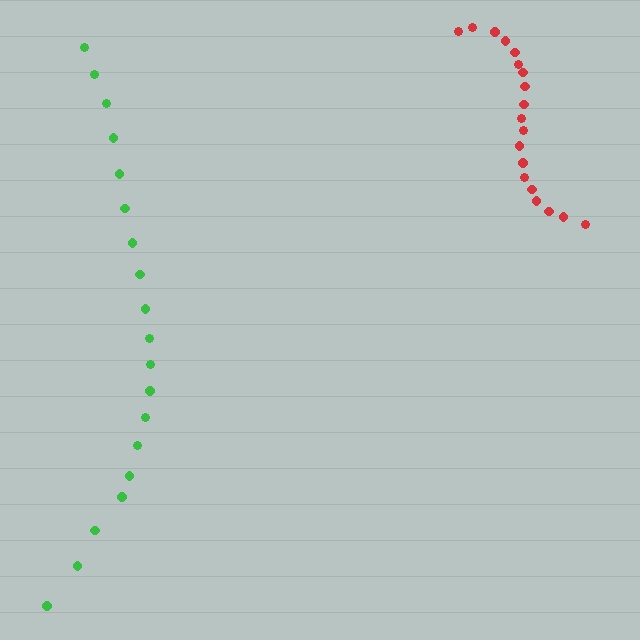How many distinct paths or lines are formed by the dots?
There are 2 distinct paths.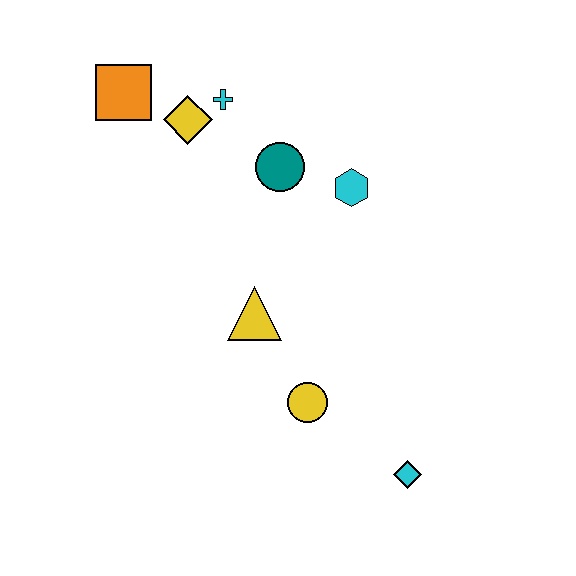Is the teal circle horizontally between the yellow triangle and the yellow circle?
Yes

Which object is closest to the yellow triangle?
The yellow circle is closest to the yellow triangle.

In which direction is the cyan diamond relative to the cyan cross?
The cyan diamond is below the cyan cross.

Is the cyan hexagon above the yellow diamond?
No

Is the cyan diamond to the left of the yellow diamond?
No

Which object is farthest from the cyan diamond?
The orange square is farthest from the cyan diamond.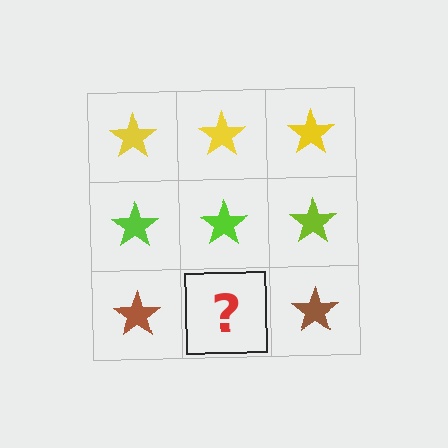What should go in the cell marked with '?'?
The missing cell should contain a brown star.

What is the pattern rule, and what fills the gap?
The rule is that each row has a consistent color. The gap should be filled with a brown star.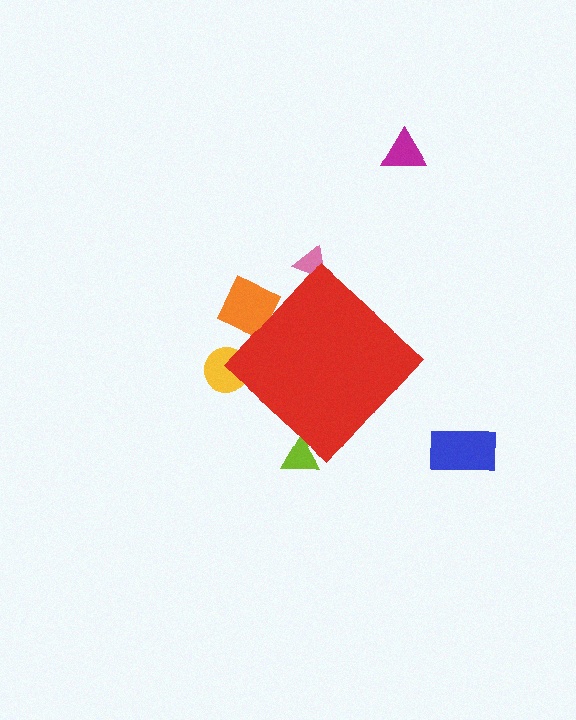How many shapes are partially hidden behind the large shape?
4 shapes are partially hidden.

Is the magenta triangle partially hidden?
No, the magenta triangle is fully visible.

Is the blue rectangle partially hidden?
No, the blue rectangle is fully visible.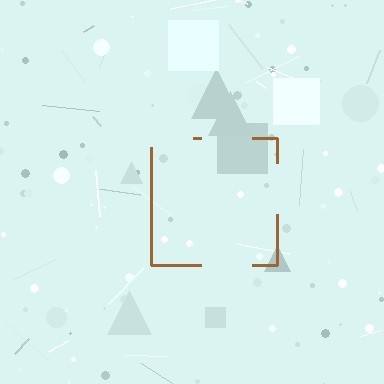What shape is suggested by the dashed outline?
The dashed outline suggests a square.